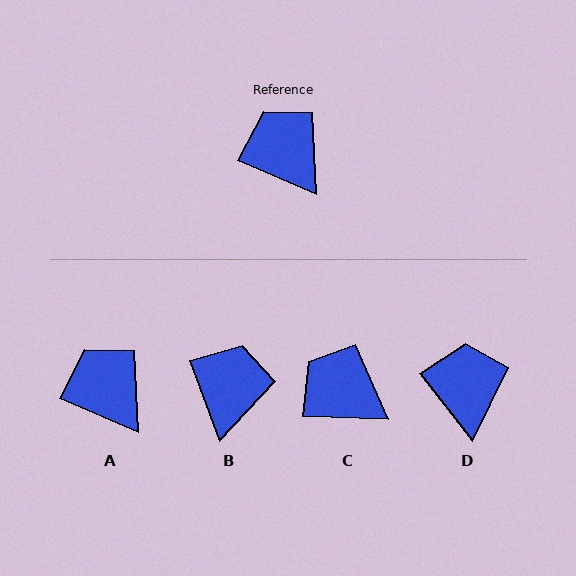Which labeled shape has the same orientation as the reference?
A.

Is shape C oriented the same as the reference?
No, it is off by about 21 degrees.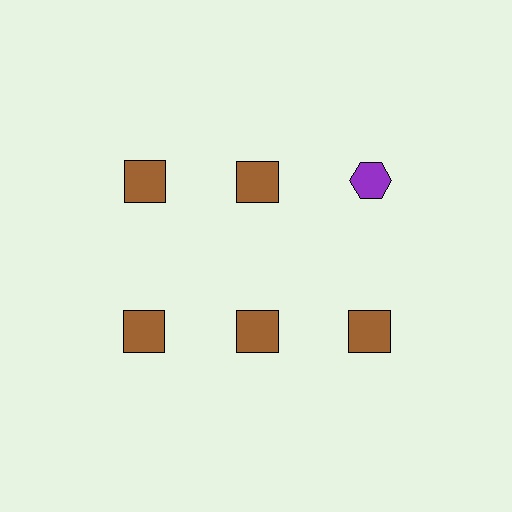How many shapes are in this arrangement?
There are 6 shapes arranged in a grid pattern.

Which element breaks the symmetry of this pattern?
The purple hexagon in the top row, center column breaks the symmetry. All other shapes are brown squares.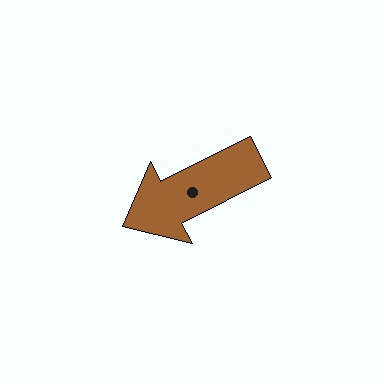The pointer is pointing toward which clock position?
Roughly 8 o'clock.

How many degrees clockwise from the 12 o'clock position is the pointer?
Approximately 243 degrees.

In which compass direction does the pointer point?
Southwest.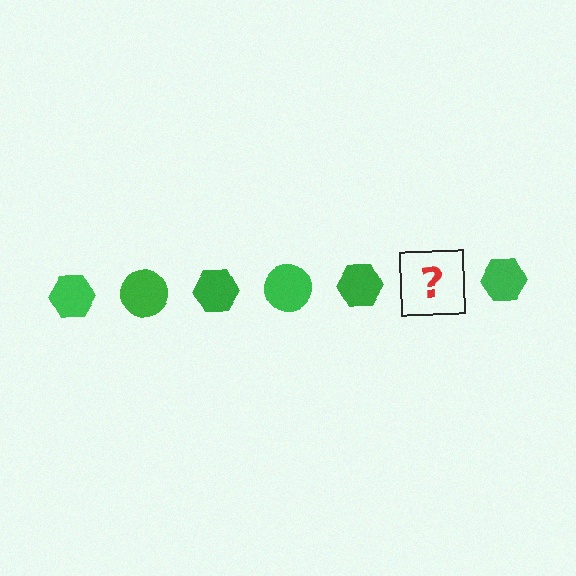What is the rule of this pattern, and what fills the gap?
The rule is that the pattern cycles through hexagon, circle shapes in green. The gap should be filled with a green circle.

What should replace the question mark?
The question mark should be replaced with a green circle.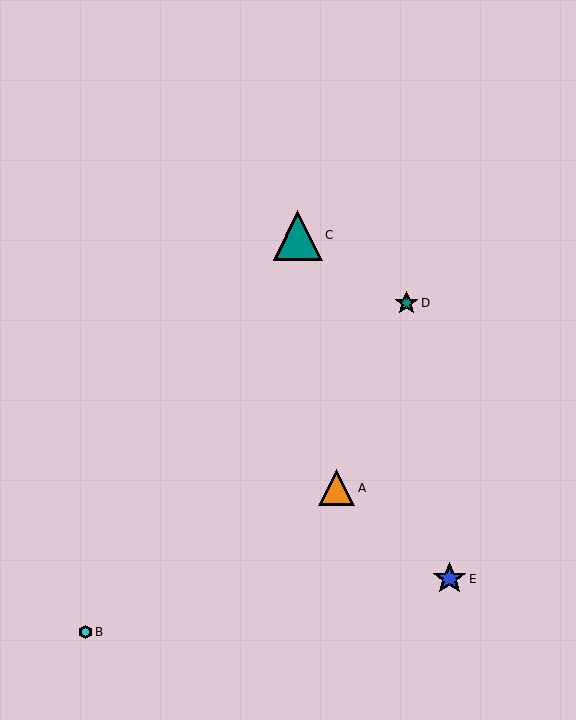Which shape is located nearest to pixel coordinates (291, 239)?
The teal triangle (labeled C) at (298, 235) is nearest to that location.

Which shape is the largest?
The teal triangle (labeled C) is the largest.